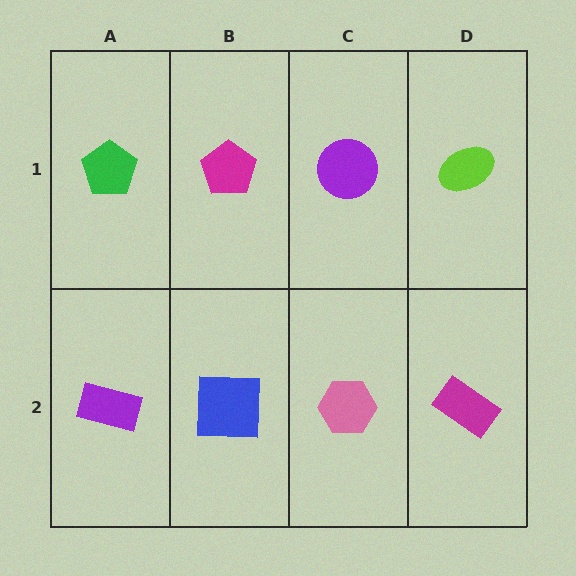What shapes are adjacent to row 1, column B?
A blue square (row 2, column B), a green pentagon (row 1, column A), a purple circle (row 1, column C).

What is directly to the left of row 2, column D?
A pink hexagon.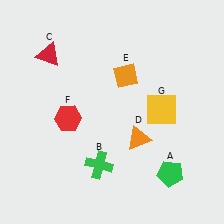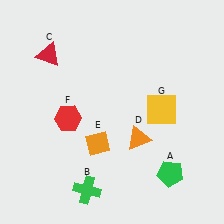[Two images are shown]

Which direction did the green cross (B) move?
The green cross (B) moved down.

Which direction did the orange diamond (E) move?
The orange diamond (E) moved down.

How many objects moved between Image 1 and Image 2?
2 objects moved between the two images.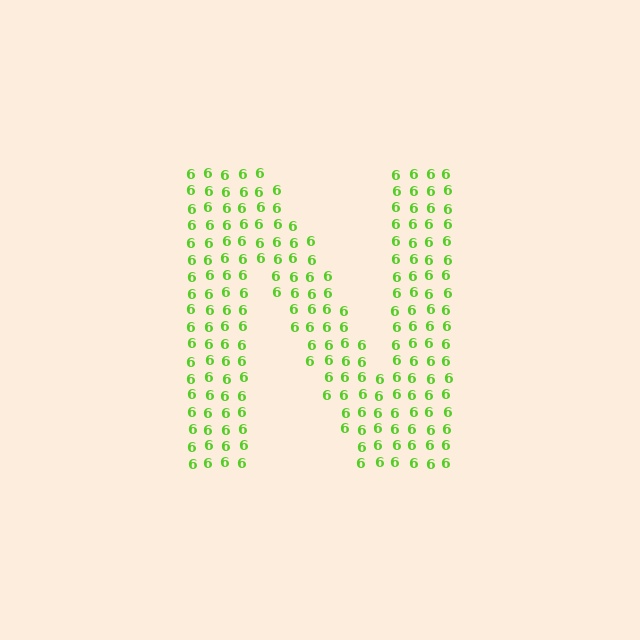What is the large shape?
The large shape is the letter N.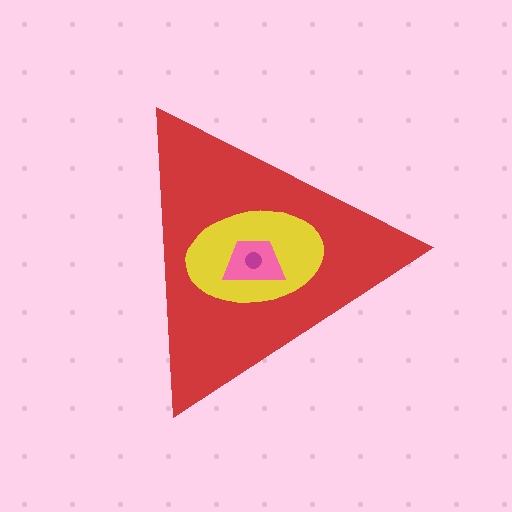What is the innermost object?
The magenta circle.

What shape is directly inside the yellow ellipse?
The pink trapezoid.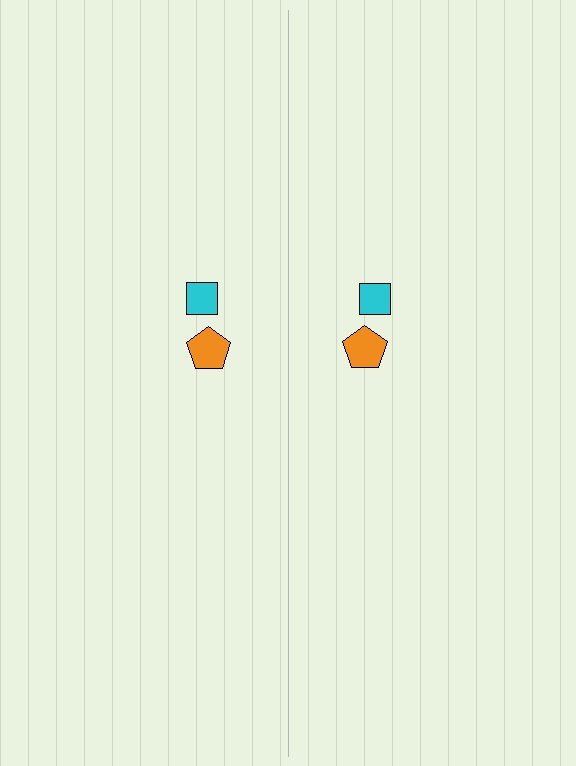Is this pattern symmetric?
Yes, this pattern has bilateral (reflection) symmetry.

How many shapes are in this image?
There are 4 shapes in this image.